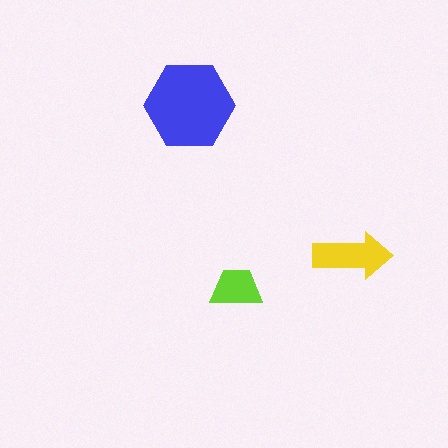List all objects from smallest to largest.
The lime trapezoid, the yellow arrow, the blue hexagon.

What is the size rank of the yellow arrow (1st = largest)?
2nd.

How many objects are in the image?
There are 3 objects in the image.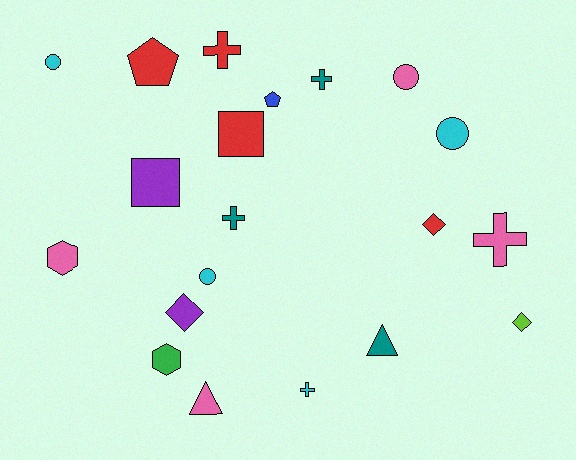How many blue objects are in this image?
There is 1 blue object.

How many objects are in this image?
There are 20 objects.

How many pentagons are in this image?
There are 2 pentagons.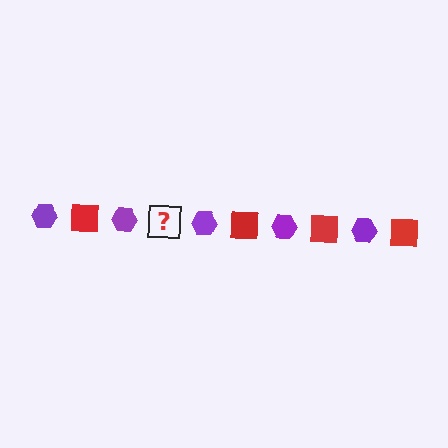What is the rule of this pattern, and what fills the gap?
The rule is that the pattern alternates between purple hexagon and red square. The gap should be filled with a red square.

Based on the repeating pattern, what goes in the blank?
The blank should be a red square.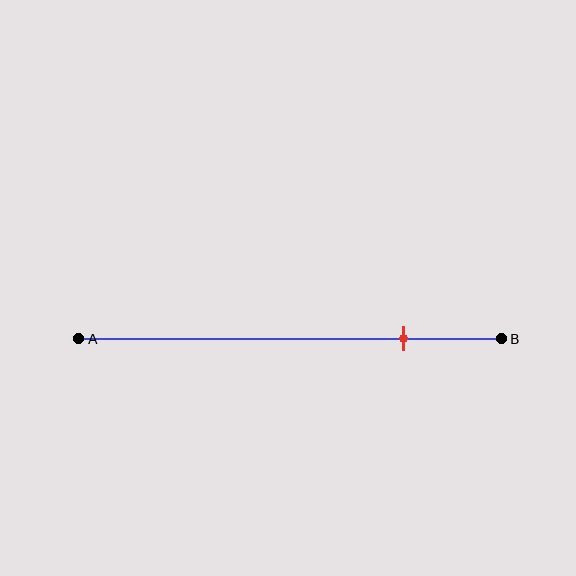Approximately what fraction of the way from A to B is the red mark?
The red mark is approximately 75% of the way from A to B.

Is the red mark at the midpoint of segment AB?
No, the mark is at about 75% from A, not at the 50% midpoint.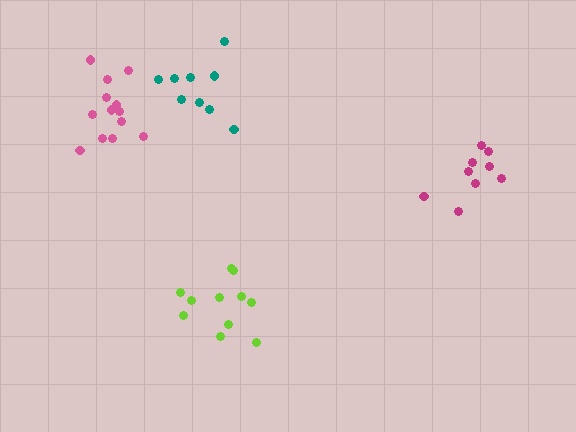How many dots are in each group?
Group 1: 11 dots, Group 2: 9 dots, Group 3: 9 dots, Group 4: 13 dots (42 total).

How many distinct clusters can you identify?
There are 4 distinct clusters.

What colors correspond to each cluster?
The clusters are colored: lime, magenta, teal, pink.